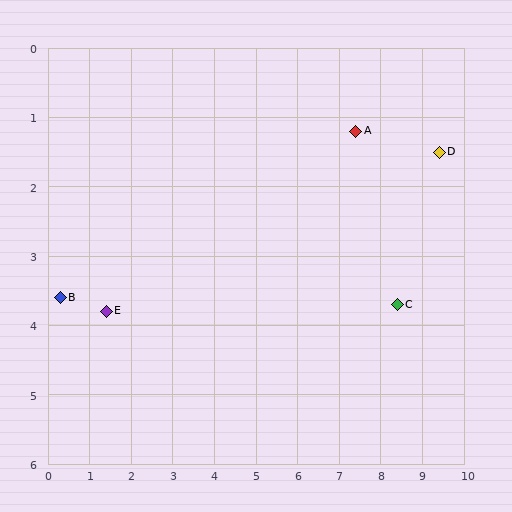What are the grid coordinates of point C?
Point C is at approximately (8.4, 3.7).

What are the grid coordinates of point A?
Point A is at approximately (7.4, 1.2).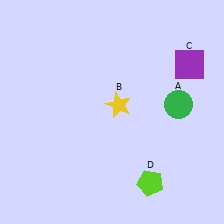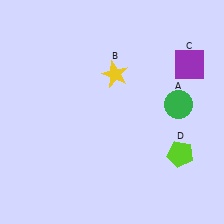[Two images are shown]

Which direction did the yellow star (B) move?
The yellow star (B) moved up.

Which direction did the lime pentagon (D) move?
The lime pentagon (D) moved right.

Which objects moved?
The objects that moved are: the yellow star (B), the lime pentagon (D).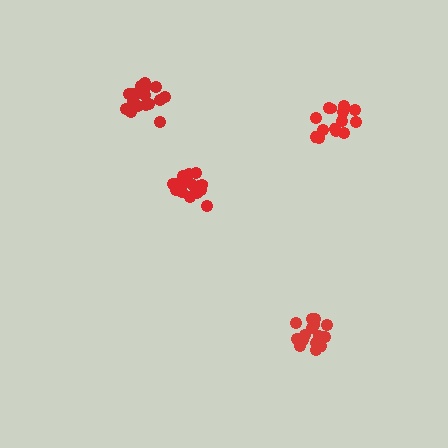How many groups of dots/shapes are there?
There are 4 groups.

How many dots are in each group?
Group 1: 16 dots, Group 2: 15 dots, Group 3: 15 dots, Group 4: 21 dots (67 total).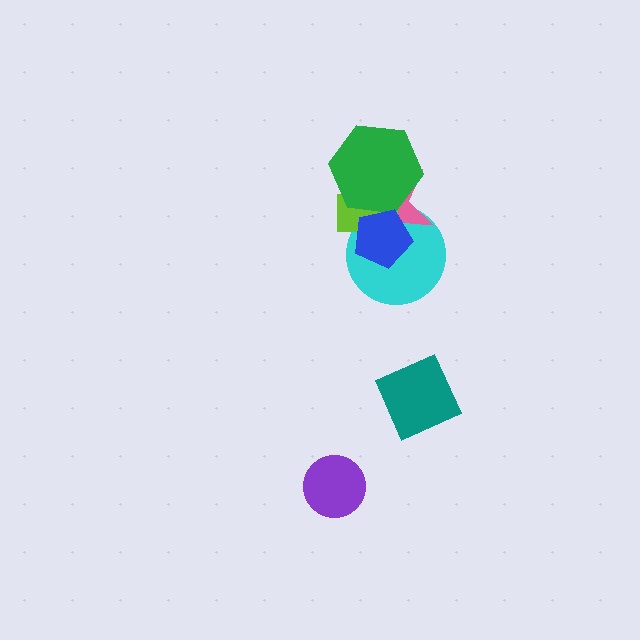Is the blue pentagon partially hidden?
No, no other shape covers it.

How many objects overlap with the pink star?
4 objects overlap with the pink star.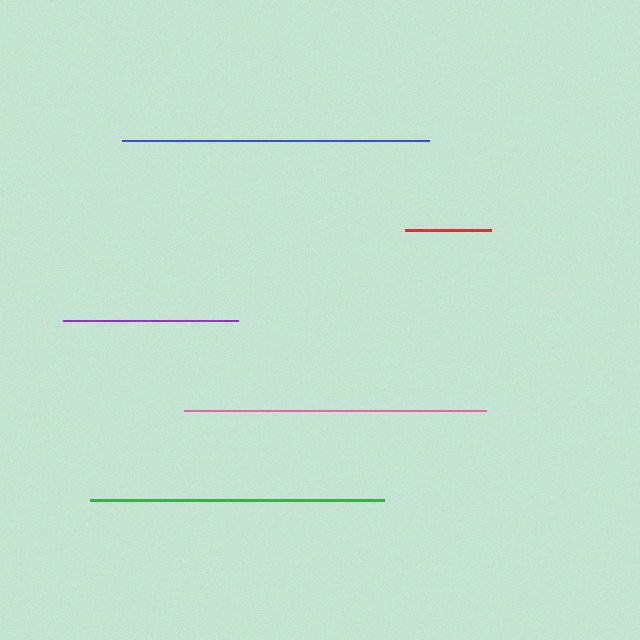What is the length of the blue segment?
The blue segment is approximately 307 pixels long.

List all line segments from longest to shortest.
From longest to shortest: blue, pink, green, purple, red.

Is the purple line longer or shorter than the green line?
The green line is longer than the purple line.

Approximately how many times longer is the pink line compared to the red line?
The pink line is approximately 3.5 times the length of the red line.